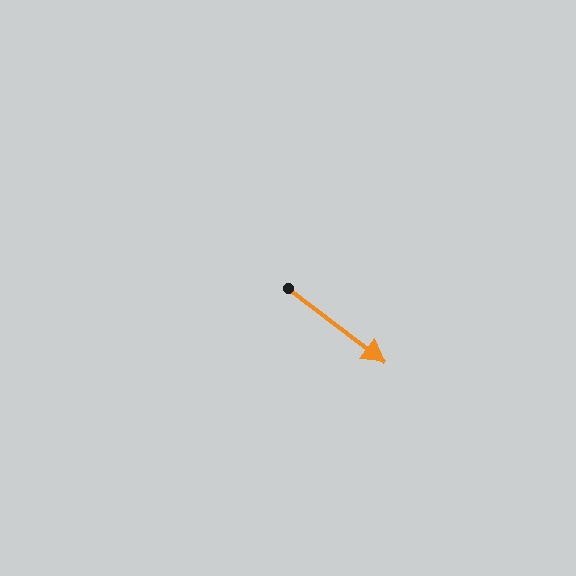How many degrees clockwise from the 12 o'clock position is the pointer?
Approximately 128 degrees.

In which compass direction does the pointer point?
Southeast.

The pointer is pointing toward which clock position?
Roughly 4 o'clock.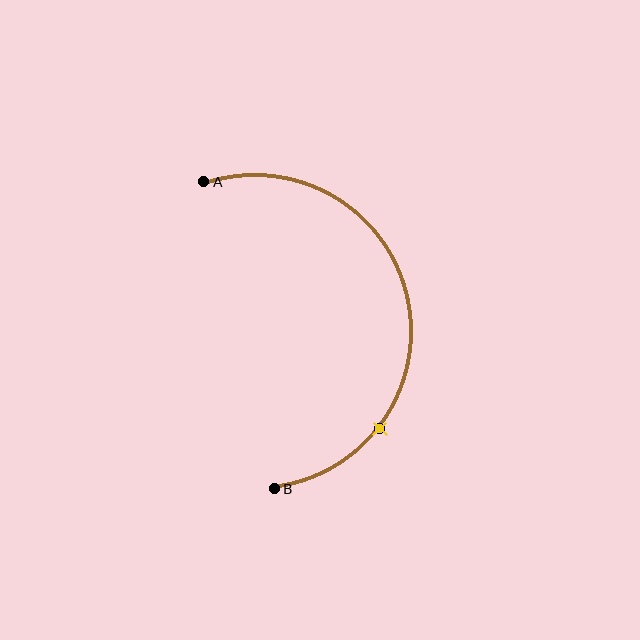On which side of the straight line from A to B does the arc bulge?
The arc bulges to the right of the straight line connecting A and B.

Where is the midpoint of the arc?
The arc midpoint is the point on the curve farthest from the straight line joining A and B. It sits to the right of that line.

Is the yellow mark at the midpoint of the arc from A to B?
No. The yellow mark lies on the arc but is closer to endpoint B. The arc midpoint would be at the point on the curve equidistant along the arc from both A and B.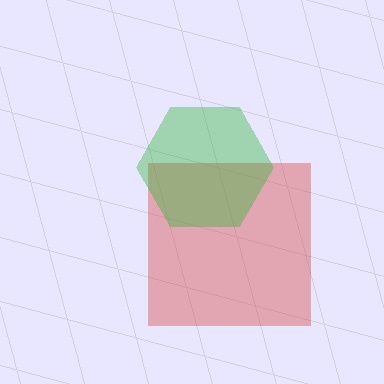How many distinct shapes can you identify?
There are 2 distinct shapes: a red square, a green hexagon.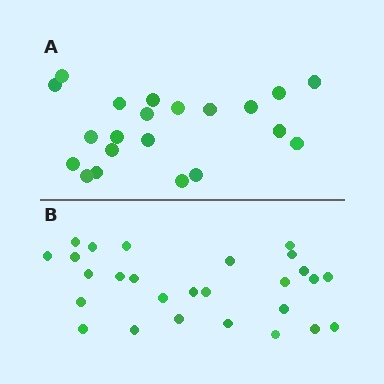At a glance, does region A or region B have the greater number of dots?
Region B (the bottom region) has more dots.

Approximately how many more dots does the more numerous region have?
Region B has about 6 more dots than region A.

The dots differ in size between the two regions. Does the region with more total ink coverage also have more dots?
No. Region A has more total ink coverage because its dots are larger, but region B actually contains more individual dots. Total area can be misleading — the number of items is what matters here.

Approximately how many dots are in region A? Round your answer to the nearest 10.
About 20 dots. (The exact count is 21, which rounds to 20.)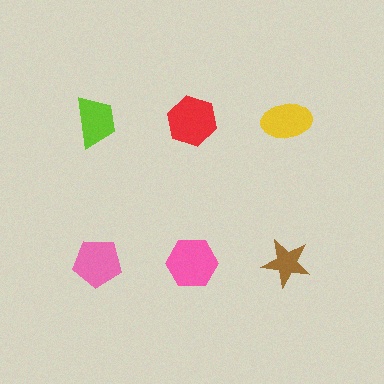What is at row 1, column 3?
A yellow ellipse.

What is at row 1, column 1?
A lime trapezoid.